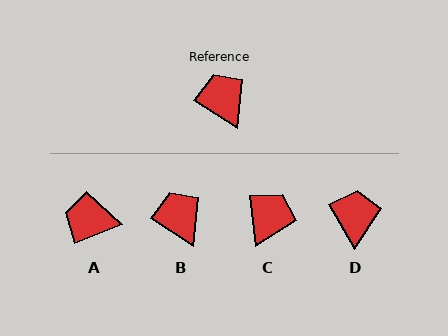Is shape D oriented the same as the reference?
No, it is off by about 28 degrees.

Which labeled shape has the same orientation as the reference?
B.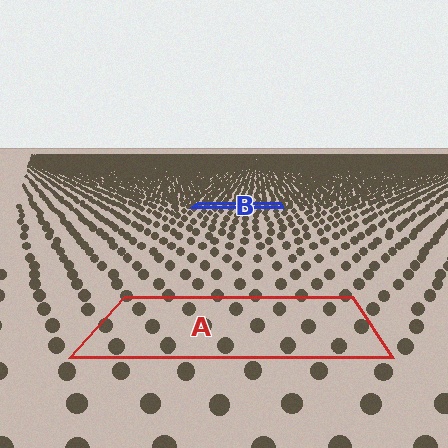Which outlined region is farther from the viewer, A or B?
Region B is farther from the viewer — the texture elements inside it appear smaller and more densely packed.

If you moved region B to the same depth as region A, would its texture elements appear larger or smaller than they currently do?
They would appear larger. At a closer depth, the same texture elements are projected at a bigger on-screen size.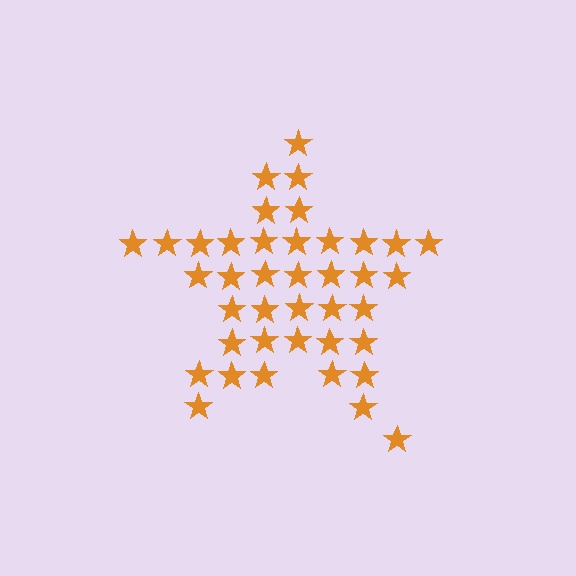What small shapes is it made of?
It is made of small stars.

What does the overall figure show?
The overall figure shows a star.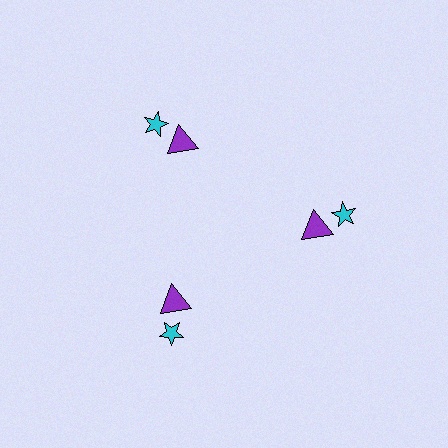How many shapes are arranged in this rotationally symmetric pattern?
There are 6 shapes, arranged in 3 groups of 2.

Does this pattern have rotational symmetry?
Yes, this pattern has 3-fold rotational symmetry. It looks the same after rotating 120 degrees around the center.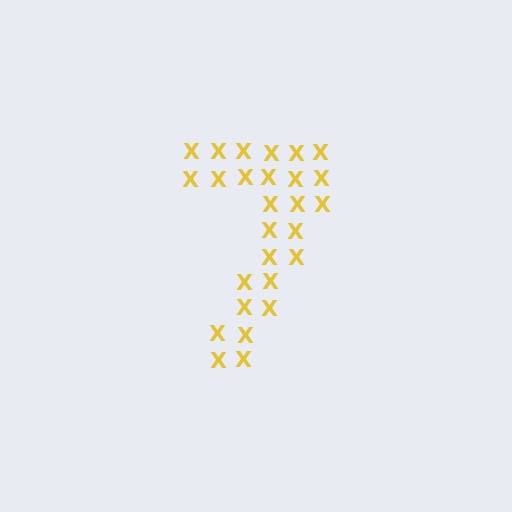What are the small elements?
The small elements are letter X's.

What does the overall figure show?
The overall figure shows the digit 7.